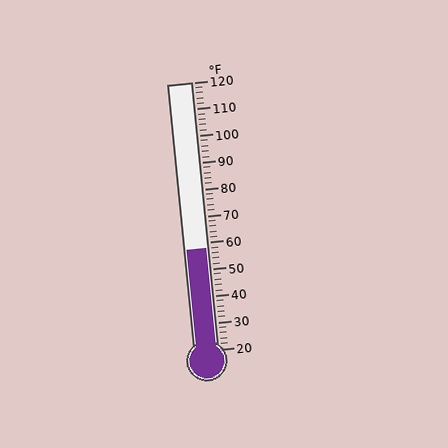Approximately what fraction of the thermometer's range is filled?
The thermometer is filled to approximately 40% of its range.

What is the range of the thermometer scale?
The thermometer scale ranges from 20°F to 120°F.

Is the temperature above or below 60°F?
The temperature is below 60°F.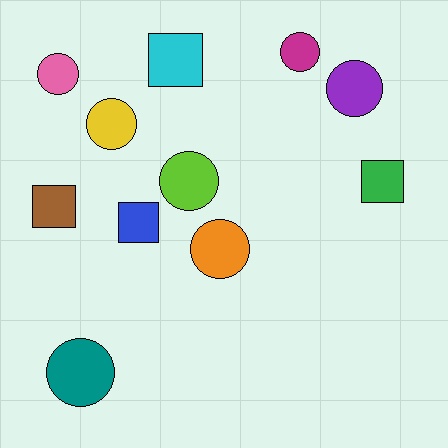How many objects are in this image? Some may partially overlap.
There are 11 objects.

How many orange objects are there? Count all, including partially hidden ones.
There is 1 orange object.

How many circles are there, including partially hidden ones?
There are 7 circles.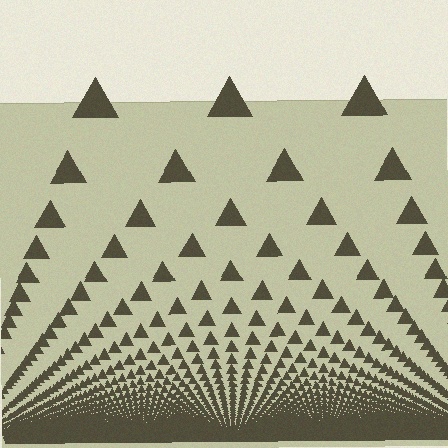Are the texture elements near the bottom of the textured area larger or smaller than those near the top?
Smaller. The gradient is inverted — elements near the bottom are smaller and denser.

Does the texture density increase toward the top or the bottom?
Density increases toward the bottom.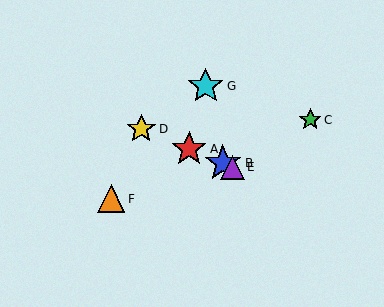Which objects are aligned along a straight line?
Objects A, B, D, E are aligned along a straight line.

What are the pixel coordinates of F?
Object F is at (111, 199).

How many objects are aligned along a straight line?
4 objects (A, B, D, E) are aligned along a straight line.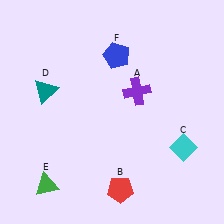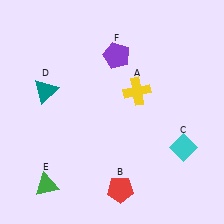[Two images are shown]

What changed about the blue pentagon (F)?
In Image 1, F is blue. In Image 2, it changed to purple.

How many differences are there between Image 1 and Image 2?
There are 2 differences between the two images.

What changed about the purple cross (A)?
In Image 1, A is purple. In Image 2, it changed to yellow.